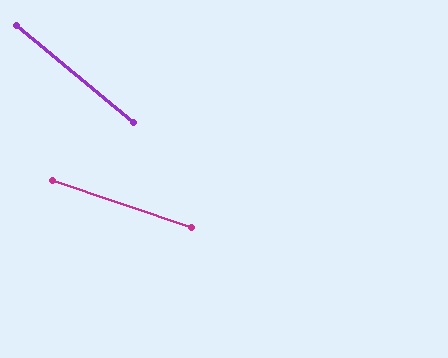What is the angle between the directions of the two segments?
Approximately 21 degrees.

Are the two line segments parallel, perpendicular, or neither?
Neither parallel nor perpendicular — they differ by about 21°.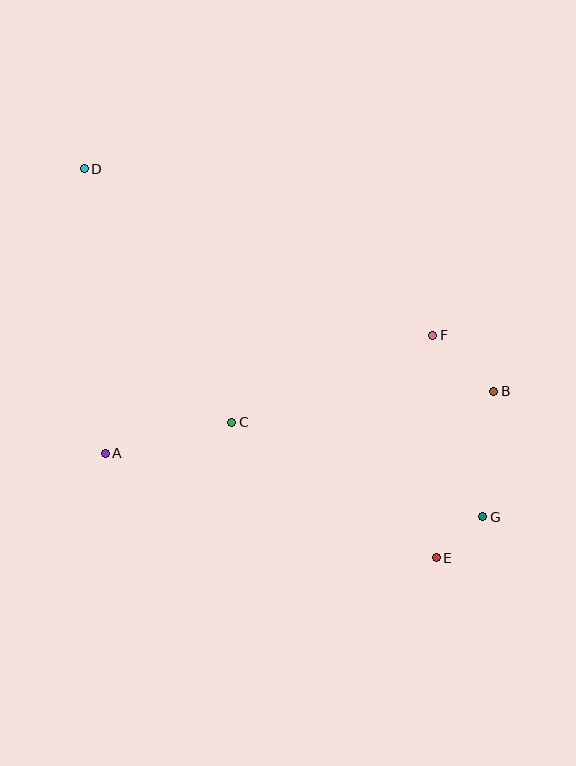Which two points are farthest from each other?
Points D and G are farthest from each other.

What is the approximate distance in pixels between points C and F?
The distance between C and F is approximately 219 pixels.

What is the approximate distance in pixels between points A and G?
The distance between A and G is approximately 383 pixels.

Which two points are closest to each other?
Points E and G are closest to each other.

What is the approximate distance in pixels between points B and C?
The distance between B and C is approximately 264 pixels.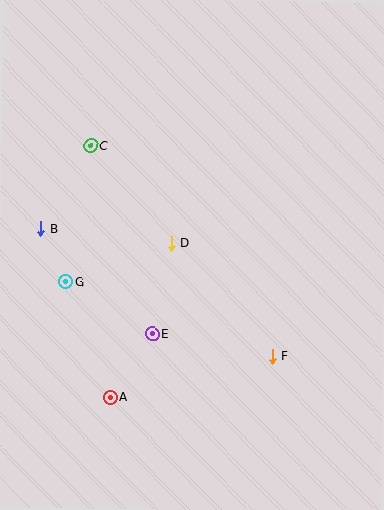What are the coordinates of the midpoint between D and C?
The midpoint between D and C is at (131, 194).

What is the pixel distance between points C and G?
The distance between C and G is 139 pixels.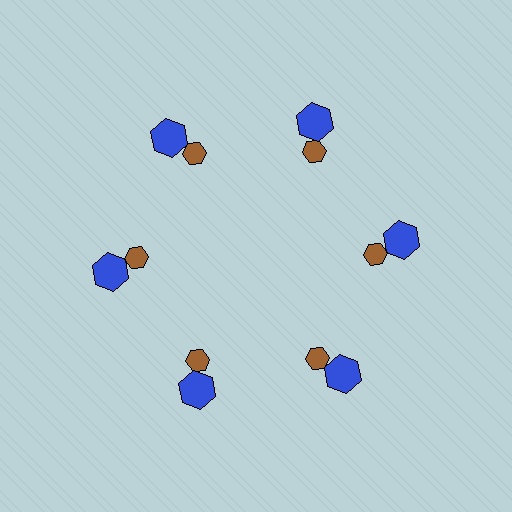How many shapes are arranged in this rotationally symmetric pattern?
There are 12 shapes, arranged in 6 groups of 2.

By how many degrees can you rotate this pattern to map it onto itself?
The pattern maps onto itself every 60 degrees of rotation.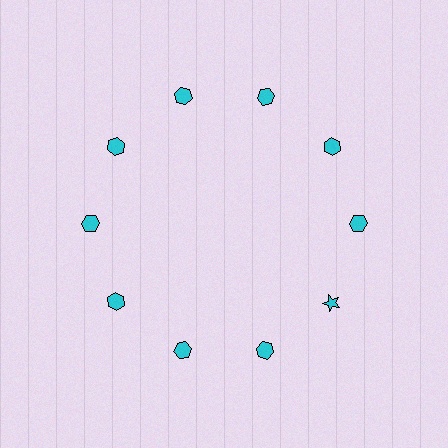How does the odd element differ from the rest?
It has a different shape: star instead of hexagon.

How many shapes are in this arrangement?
There are 10 shapes arranged in a ring pattern.